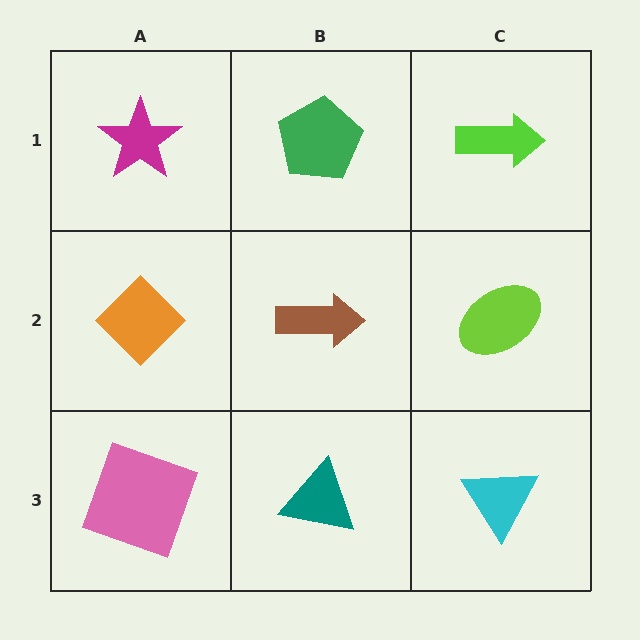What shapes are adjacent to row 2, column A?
A magenta star (row 1, column A), a pink square (row 3, column A), a brown arrow (row 2, column B).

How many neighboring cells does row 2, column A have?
3.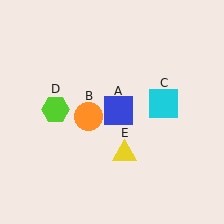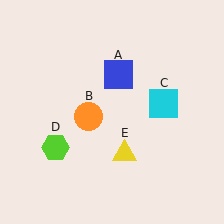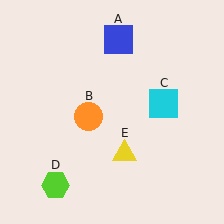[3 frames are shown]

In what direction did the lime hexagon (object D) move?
The lime hexagon (object D) moved down.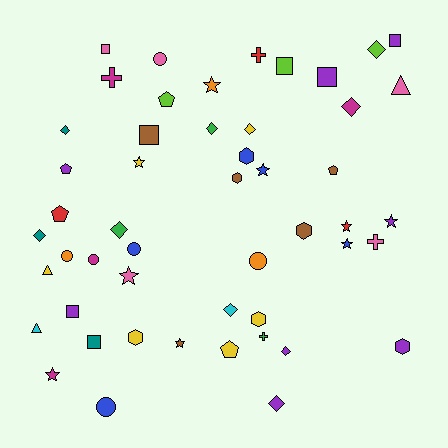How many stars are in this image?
There are 9 stars.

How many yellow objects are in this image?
There are 6 yellow objects.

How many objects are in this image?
There are 50 objects.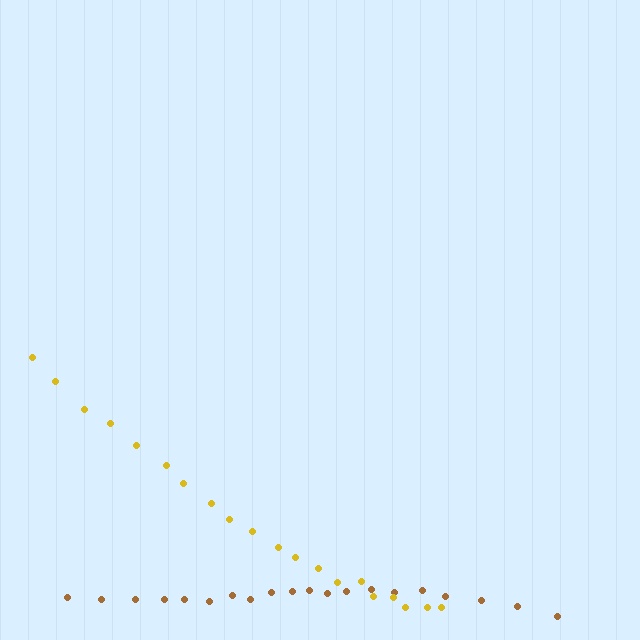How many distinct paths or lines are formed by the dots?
There are 2 distinct paths.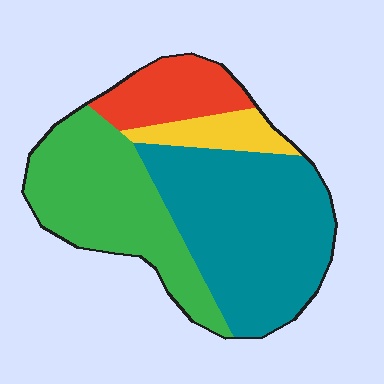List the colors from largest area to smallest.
From largest to smallest: teal, green, red, yellow.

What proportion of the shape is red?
Red takes up less than a sixth of the shape.